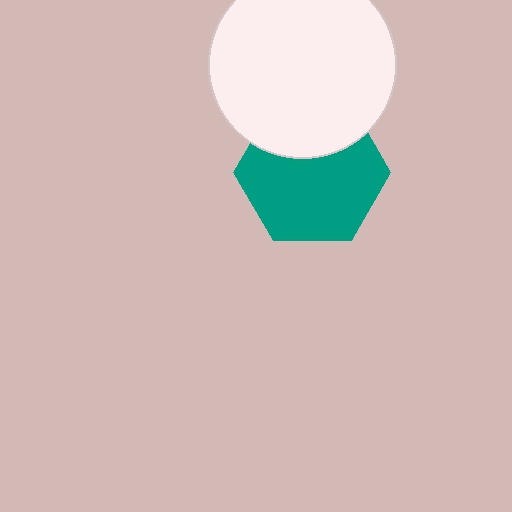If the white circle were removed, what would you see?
You would see the complete teal hexagon.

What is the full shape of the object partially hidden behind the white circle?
The partially hidden object is a teal hexagon.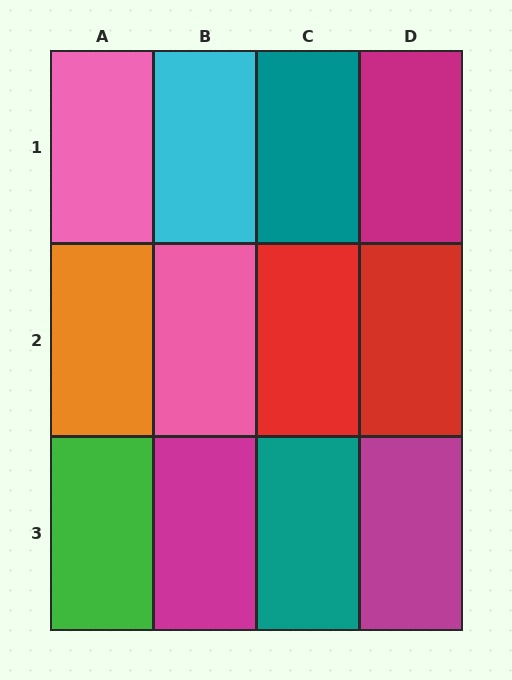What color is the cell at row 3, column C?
Teal.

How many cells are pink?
2 cells are pink.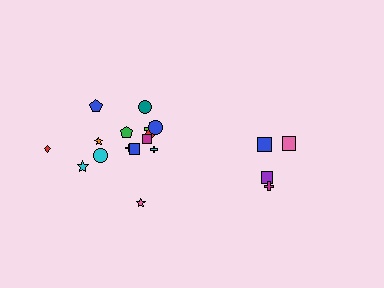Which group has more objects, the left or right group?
The left group.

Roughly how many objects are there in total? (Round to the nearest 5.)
Roughly 20 objects in total.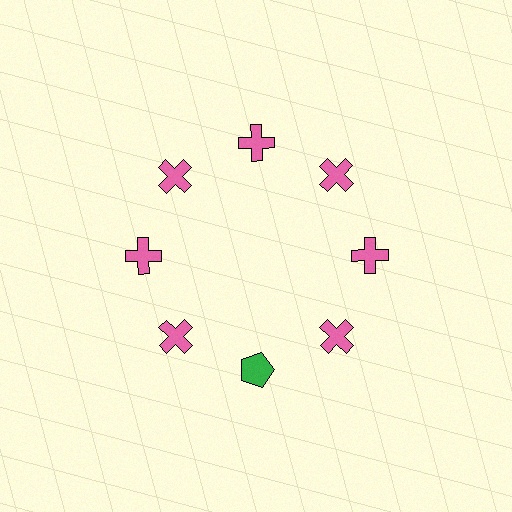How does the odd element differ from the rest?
It differs in both color (green instead of pink) and shape (pentagon instead of cross).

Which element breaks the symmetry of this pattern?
The green pentagon at roughly the 6 o'clock position breaks the symmetry. All other shapes are pink crosses.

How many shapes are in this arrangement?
There are 8 shapes arranged in a ring pattern.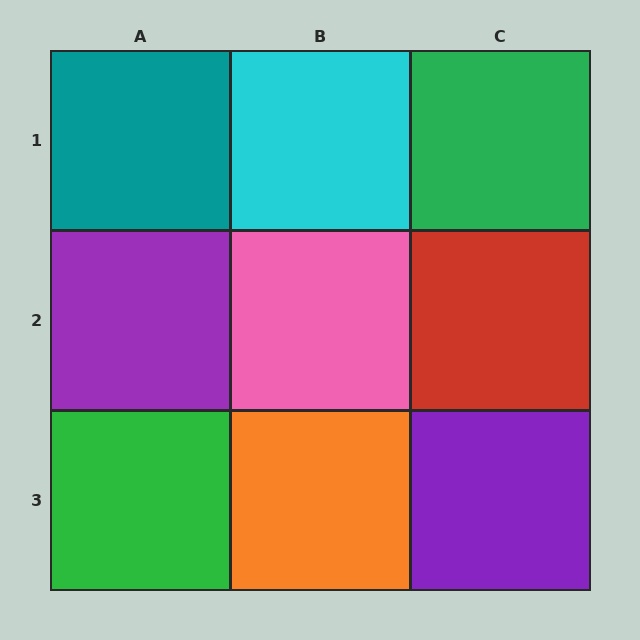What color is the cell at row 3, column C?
Purple.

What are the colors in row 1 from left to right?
Teal, cyan, green.